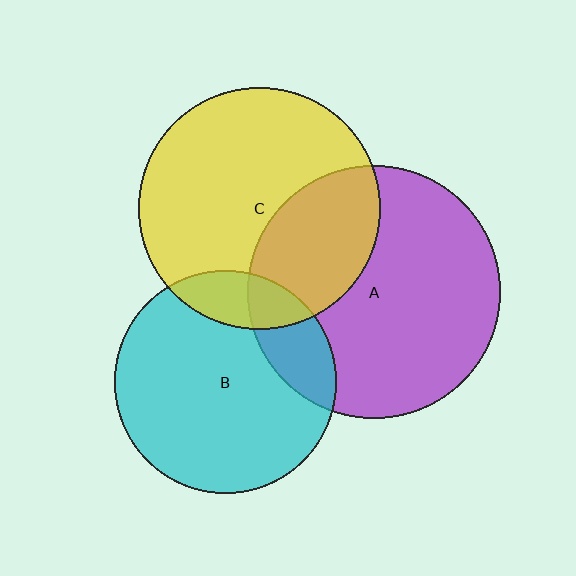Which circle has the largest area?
Circle A (purple).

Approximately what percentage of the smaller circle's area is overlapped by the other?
Approximately 20%.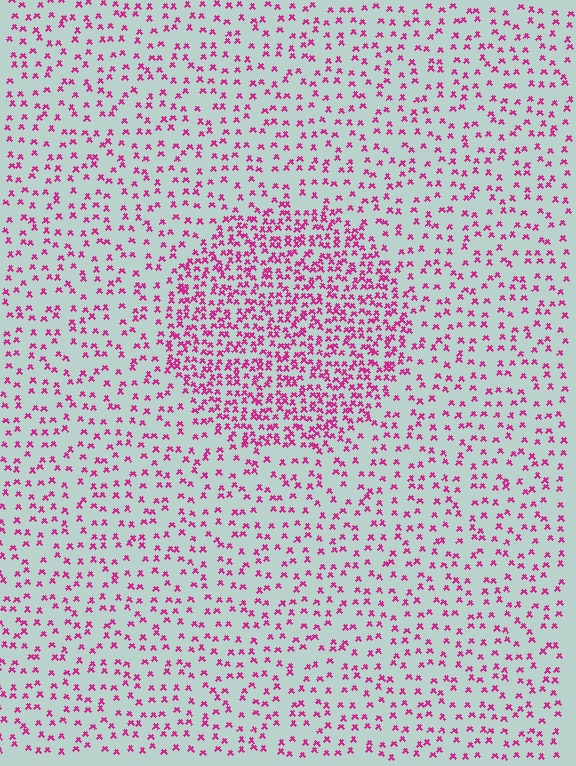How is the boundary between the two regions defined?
The boundary is defined by a change in element density (approximately 2.3x ratio). All elements are the same color, size, and shape.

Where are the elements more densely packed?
The elements are more densely packed inside the circle boundary.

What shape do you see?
I see a circle.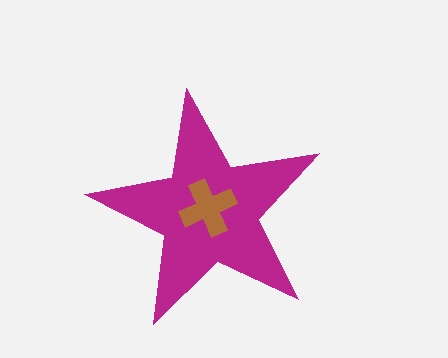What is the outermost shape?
The magenta star.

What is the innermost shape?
The brown cross.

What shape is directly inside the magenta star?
The brown cross.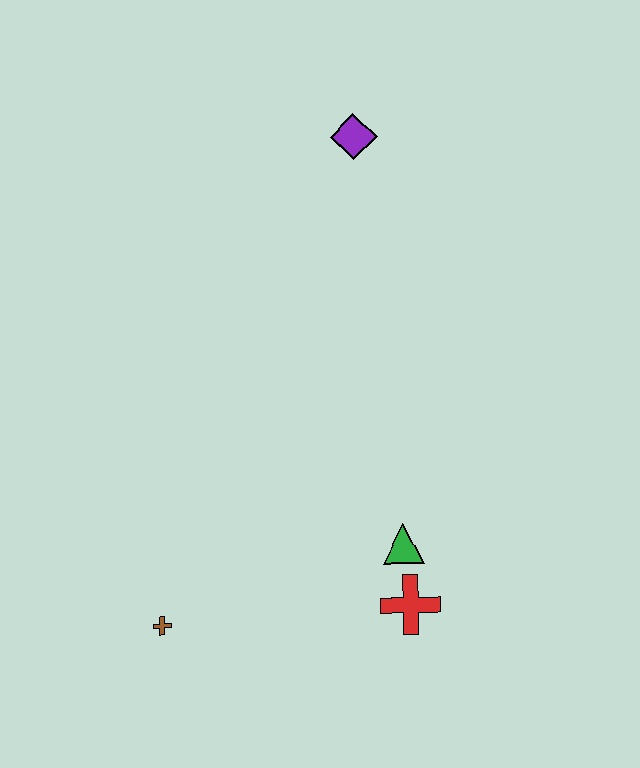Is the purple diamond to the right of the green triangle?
No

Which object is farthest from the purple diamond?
The brown cross is farthest from the purple diamond.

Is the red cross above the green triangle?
No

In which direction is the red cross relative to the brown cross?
The red cross is to the right of the brown cross.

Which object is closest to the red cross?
The green triangle is closest to the red cross.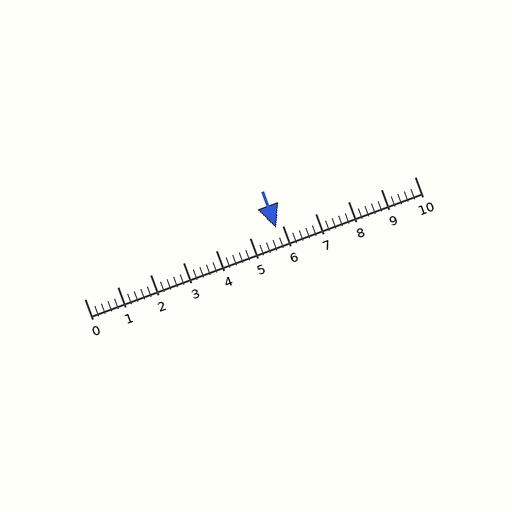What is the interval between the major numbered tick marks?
The major tick marks are spaced 1 units apart.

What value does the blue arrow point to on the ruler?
The blue arrow points to approximately 5.8.